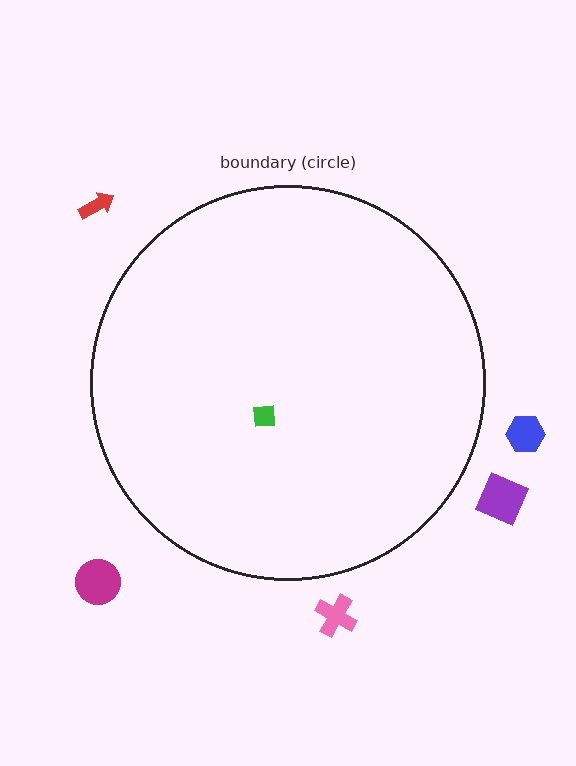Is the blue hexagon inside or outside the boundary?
Outside.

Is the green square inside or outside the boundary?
Inside.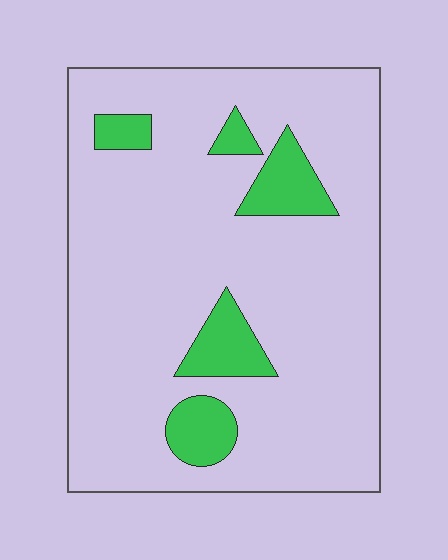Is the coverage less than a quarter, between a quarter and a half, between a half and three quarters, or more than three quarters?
Less than a quarter.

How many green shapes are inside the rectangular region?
5.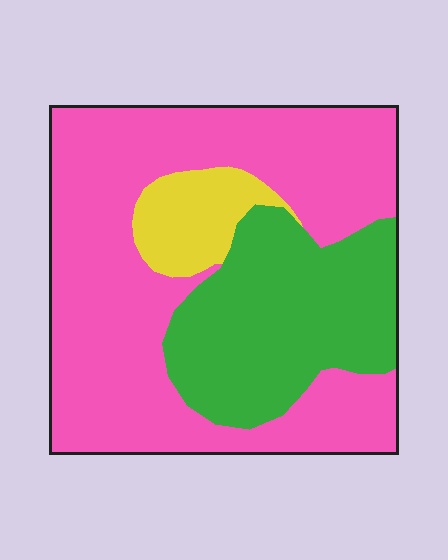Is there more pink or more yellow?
Pink.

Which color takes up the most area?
Pink, at roughly 60%.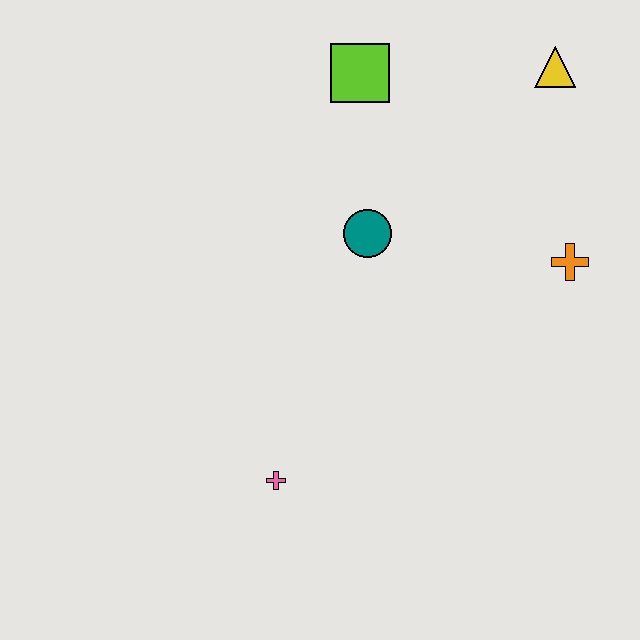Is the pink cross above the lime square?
No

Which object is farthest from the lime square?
The pink cross is farthest from the lime square.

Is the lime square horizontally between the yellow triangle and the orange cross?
No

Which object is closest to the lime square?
The teal circle is closest to the lime square.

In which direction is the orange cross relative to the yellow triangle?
The orange cross is below the yellow triangle.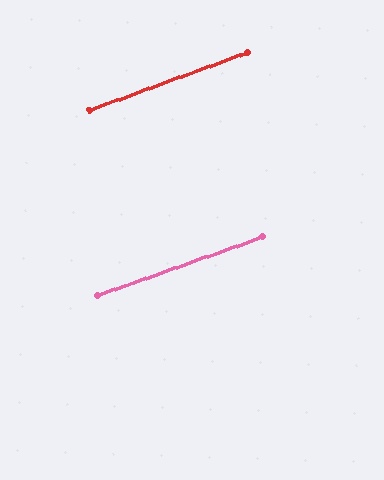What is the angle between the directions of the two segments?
Approximately 1 degree.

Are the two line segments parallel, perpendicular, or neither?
Parallel — their directions differ by only 0.6°.